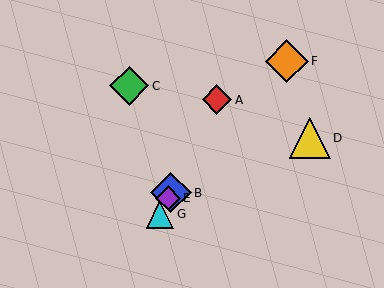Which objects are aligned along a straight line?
Objects A, B, E, G are aligned along a straight line.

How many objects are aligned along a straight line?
4 objects (A, B, E, G) are aligned along a straight line.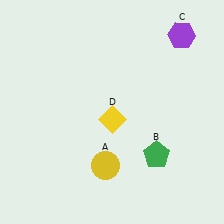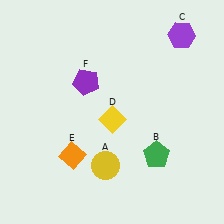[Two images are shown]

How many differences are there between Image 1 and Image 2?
There are 2 differences between the two images.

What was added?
An orange diamond (E), a purple pentagon (F) were added in Image 2.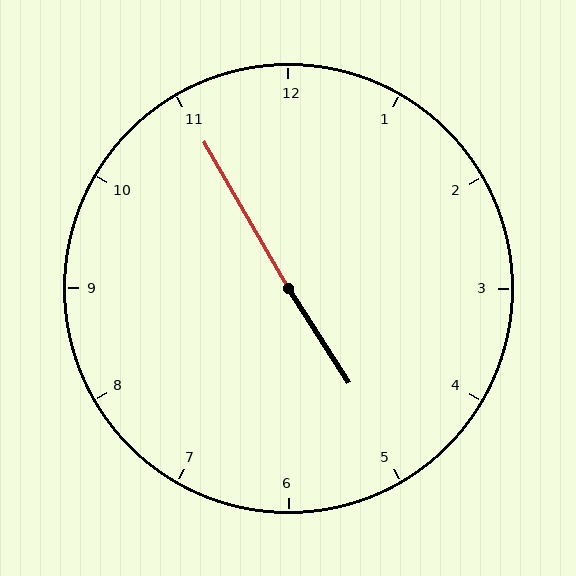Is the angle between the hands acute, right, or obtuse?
It is obtuse.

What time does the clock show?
4:55.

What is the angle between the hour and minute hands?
Approximately 178 degrees.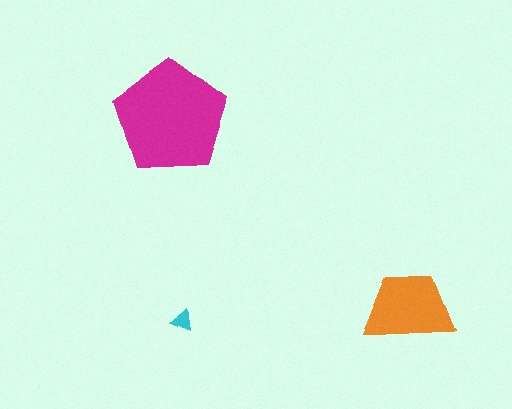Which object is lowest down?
The cyan triangle is bottommost.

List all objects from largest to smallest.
The magenta pentagon, the orange trapezoid, the cyan triangle.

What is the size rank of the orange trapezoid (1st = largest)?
2nd.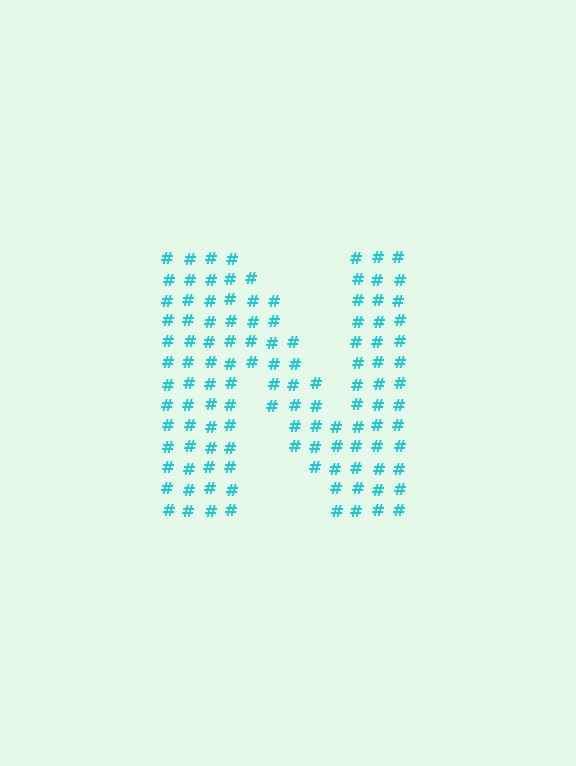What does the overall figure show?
The overall figure shows the letter N.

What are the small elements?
The small elements are hash symbols.